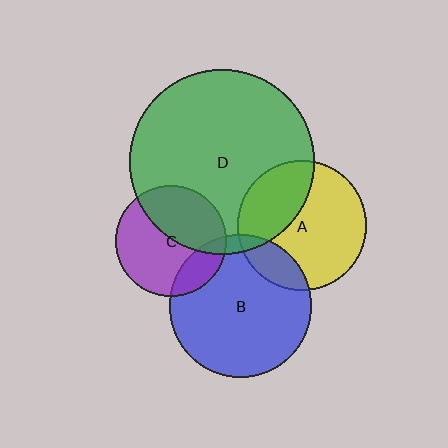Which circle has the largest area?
Circle D (green).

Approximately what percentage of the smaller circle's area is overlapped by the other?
Approximately 15%.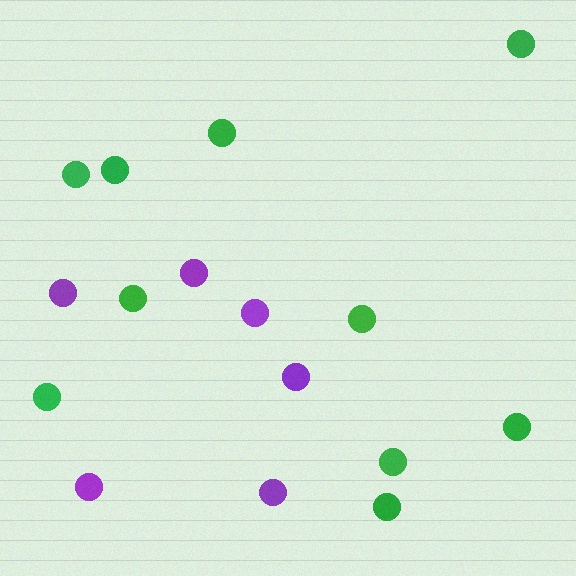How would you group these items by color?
There are 2 groups: one group of purple circles (6) and one group of green circles (10).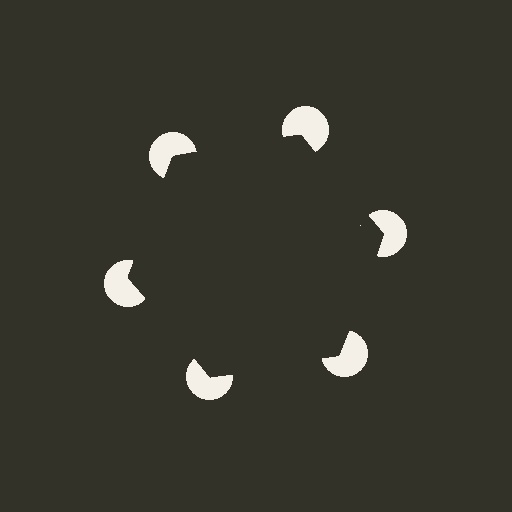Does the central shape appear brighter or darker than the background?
It typically appears slightly darker than the background, even though no actual brightness change is drawn.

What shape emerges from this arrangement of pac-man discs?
An illusory hexagon — its edges are inferred from the aligned wedge cuts in the pac-man discs, not physically drawn.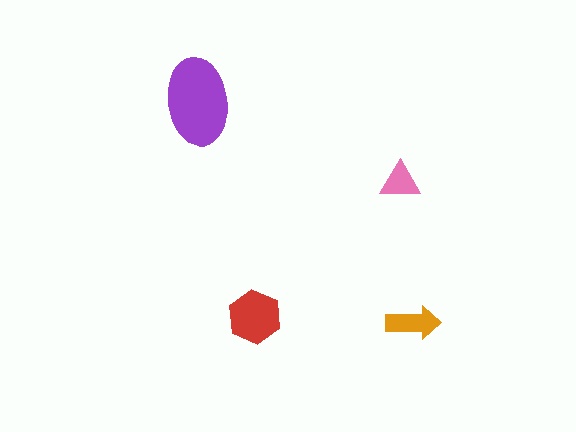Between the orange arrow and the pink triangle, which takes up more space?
The orange arrow.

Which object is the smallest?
The pink triangle.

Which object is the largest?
The purple ellipse.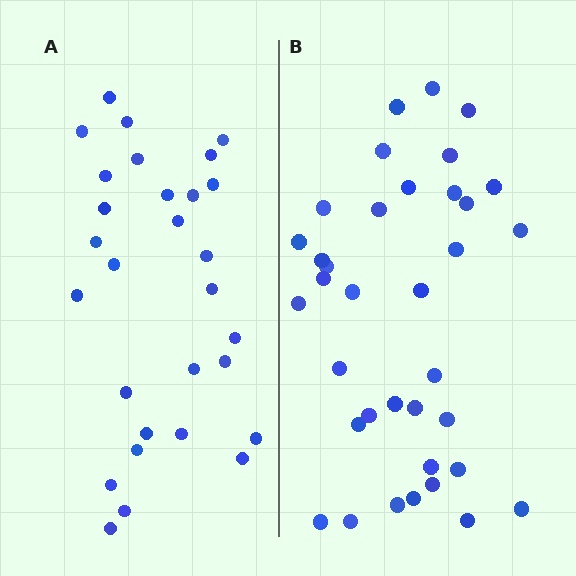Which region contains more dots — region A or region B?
Region B (the right region) has more dots.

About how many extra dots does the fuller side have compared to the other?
Region B has roughly 8 or so more dots than region A.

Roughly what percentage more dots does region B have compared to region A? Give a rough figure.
About 25% more.